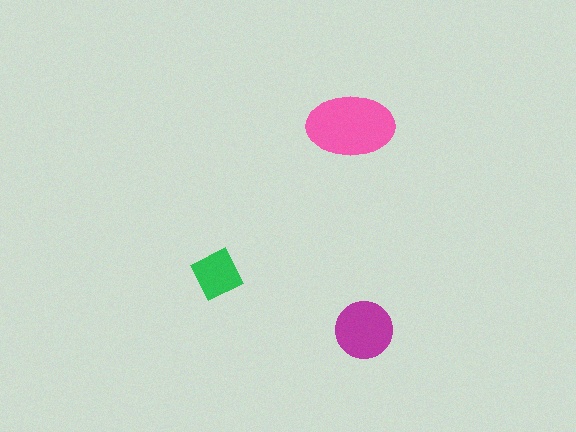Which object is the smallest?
The green square.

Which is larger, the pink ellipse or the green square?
The pink ellipse.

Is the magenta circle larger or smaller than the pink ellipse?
Smaller.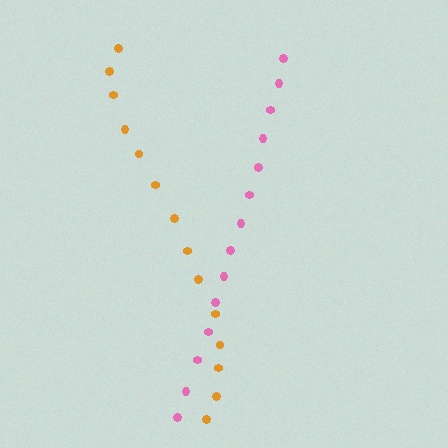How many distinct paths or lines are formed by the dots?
There are 2 distinct paths.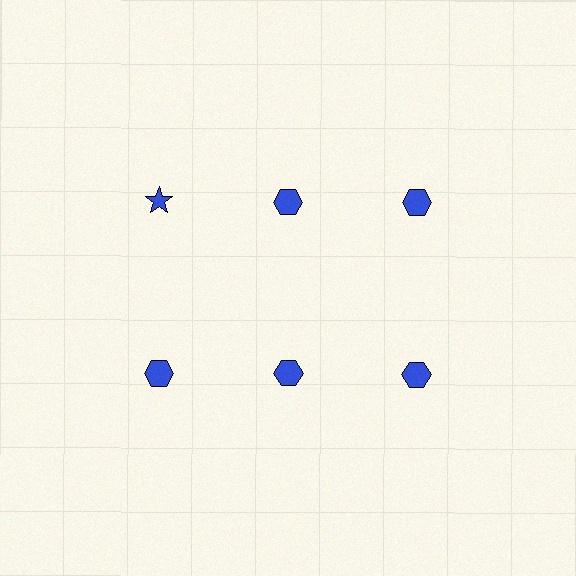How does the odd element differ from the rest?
It has a different shape: star instead of hexagon.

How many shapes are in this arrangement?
There are 6 shapes arranged in a grid pattern.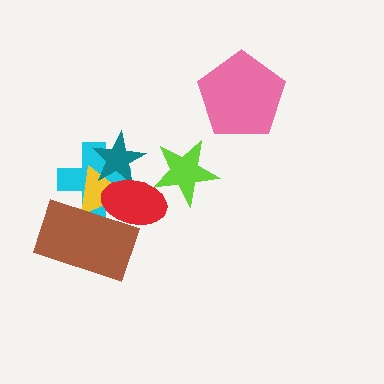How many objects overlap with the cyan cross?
4 objects overlap with the cyan cross.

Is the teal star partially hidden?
Yes, it is partially covered by another shape.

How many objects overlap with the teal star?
3 objects overlap with the teal star.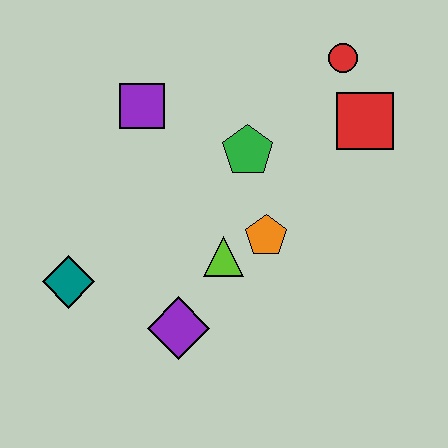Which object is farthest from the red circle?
The teal diamond is farthest from the red circle.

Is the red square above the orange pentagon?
Yes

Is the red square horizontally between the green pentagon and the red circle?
No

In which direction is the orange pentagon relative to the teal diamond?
The orange pentagon is to the right of the teal diamond.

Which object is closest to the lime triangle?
The orange pentagon is closest to the lime triangle.